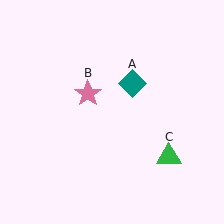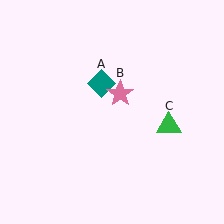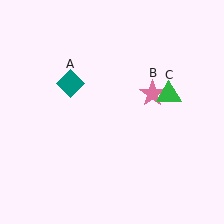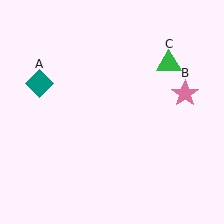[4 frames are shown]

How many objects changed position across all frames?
3 objects changed position: teal diamond (object A), pink star (object B), green triangle (object C).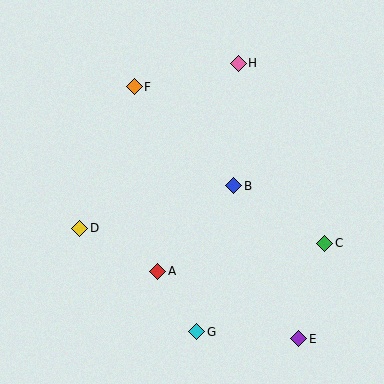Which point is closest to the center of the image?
Point B at (234, 186) is closest to the center.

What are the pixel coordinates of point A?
Point A is at (158, 271).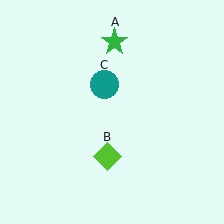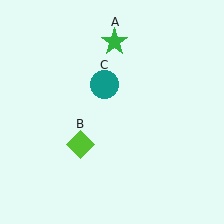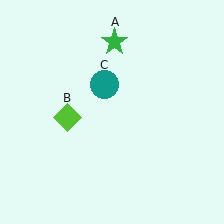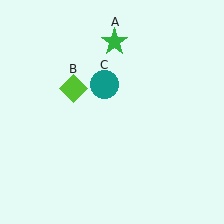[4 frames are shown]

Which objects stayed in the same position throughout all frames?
Green star (object A) and teal circle (object C) remained stationary.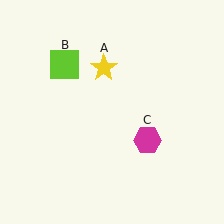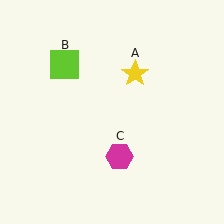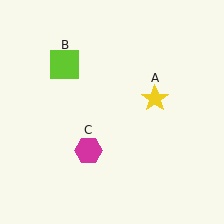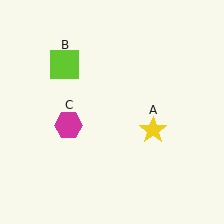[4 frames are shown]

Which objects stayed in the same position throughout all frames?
Lime square (object B) remained stationary.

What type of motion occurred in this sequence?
The yellow star (object A), magenta hexagon (object C) rotated clockwise around the center of the scene.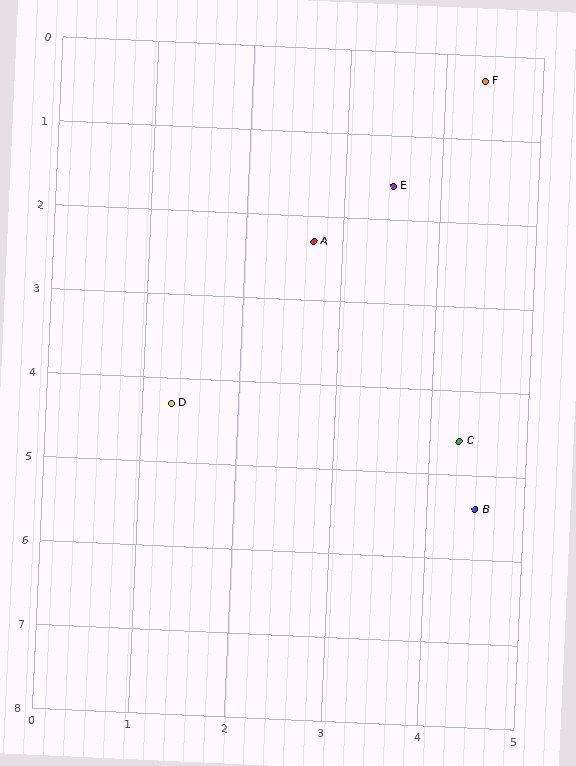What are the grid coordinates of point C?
Point C is at approximately (4.3, 4.6).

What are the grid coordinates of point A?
Point A is at approximately (2.7, 2.3).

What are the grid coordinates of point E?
Point E is at approximately (3.5, 1.6).